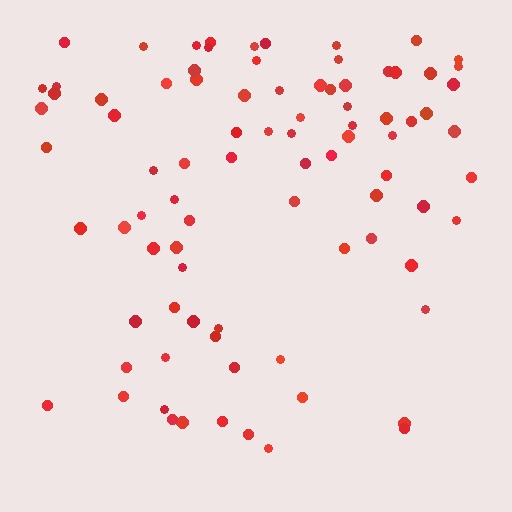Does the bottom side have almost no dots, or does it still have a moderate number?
Still a moderate number, just noticeably fewer than the top.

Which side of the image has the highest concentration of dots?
The top.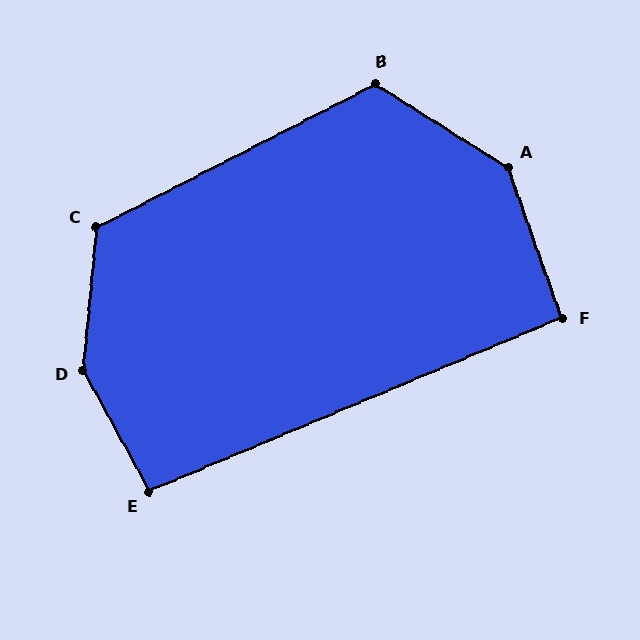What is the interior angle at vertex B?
Approximately 121 degrees (obtuse).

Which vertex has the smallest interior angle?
F, at approximately 93 degrees.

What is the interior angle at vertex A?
Approximately 142 degrees (obtuse).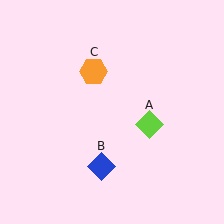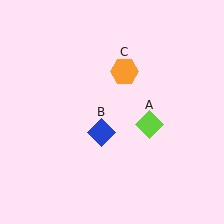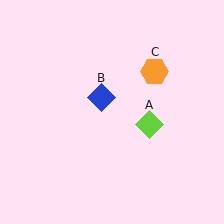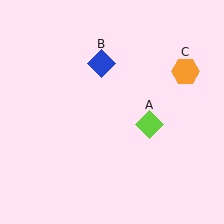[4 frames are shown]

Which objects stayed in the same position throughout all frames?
Lime diamond (object A) remained stationary.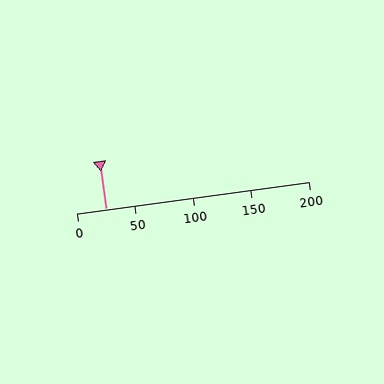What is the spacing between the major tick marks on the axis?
The major ticks are spaced 50 apart.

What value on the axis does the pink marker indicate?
The marker indicates approximately 25.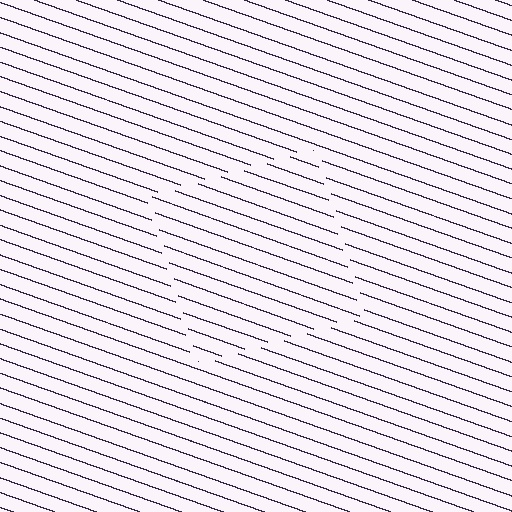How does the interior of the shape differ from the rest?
The interior of the shape contains the same grating, shifted by half a period — the contour is defined by the phase discontinuity where line-ends from the inner and outer gratings abut.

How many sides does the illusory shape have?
4 sides — the line-ends trace a square.